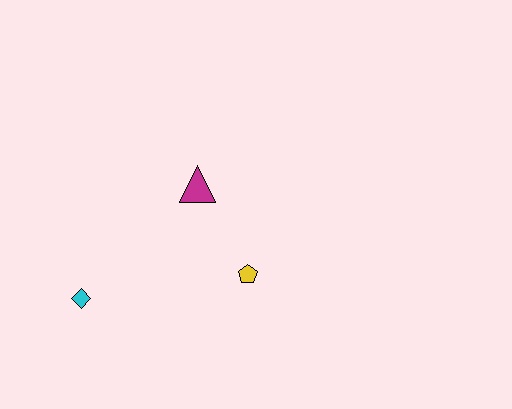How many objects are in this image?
There are 3 objects.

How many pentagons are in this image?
There is 1 pentagon.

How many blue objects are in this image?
There are no blue objects.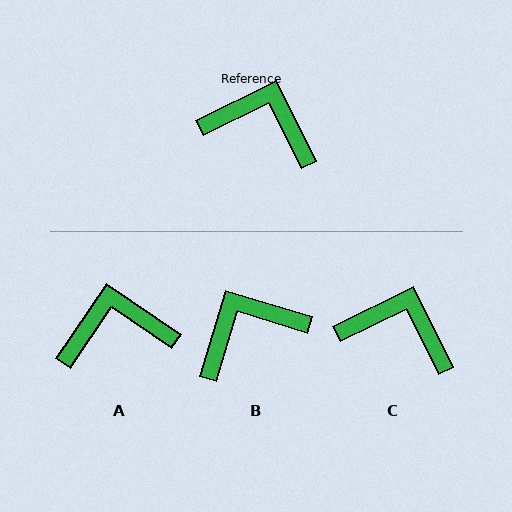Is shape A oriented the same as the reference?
No, it is off by about 29 degrees.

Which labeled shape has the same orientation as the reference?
C.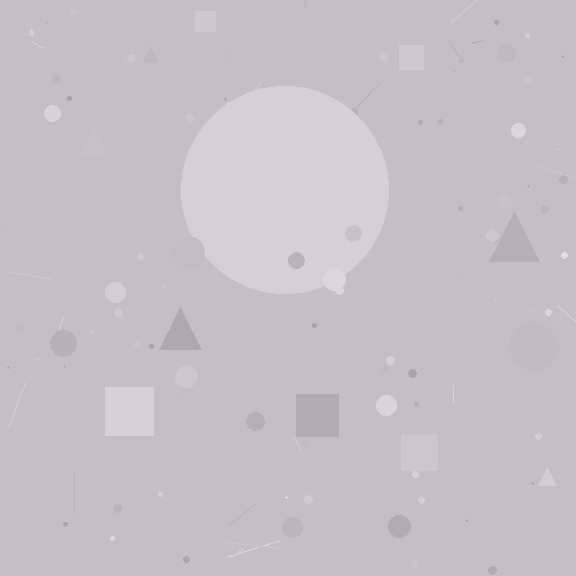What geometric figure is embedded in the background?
A circle is embedded in the background.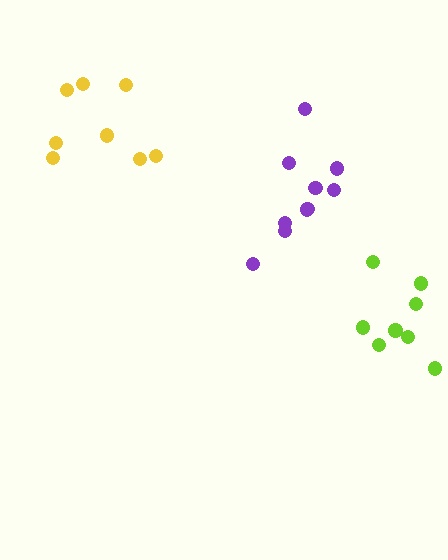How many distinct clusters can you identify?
There are 3 distinct clusters.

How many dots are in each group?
Group 1: 10 dots, Group 2: 8 dots, Group 3: 8 dots (26 total).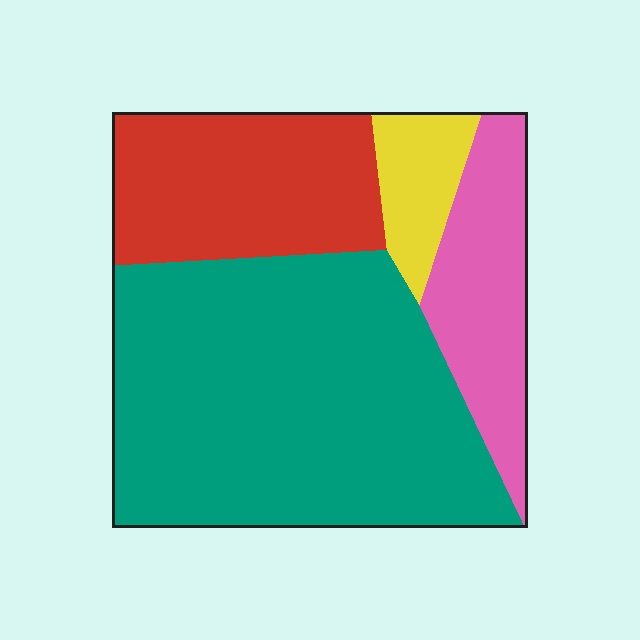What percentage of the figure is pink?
Pink covers around 15% of the figure.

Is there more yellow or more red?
Red.